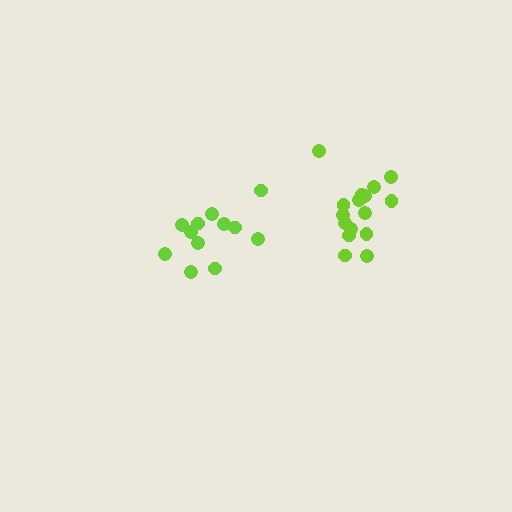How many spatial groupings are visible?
There are 2 spatial groupings.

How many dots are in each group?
Group 1: 16 dots, Group 2: 12 dots (28 total).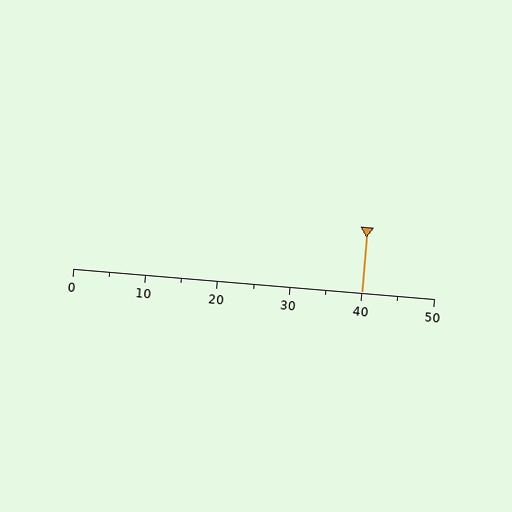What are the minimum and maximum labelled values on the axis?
The axis runs from 0 to 50.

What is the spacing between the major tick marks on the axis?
The major ticks are spaced 10 apart.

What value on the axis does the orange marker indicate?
The marker indicates approximately 40.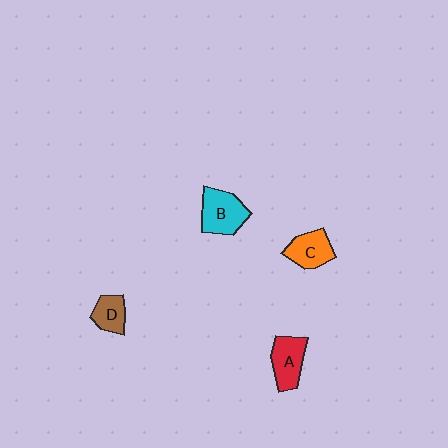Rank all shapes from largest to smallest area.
From largest to smallest: B (cyan), A (red), C (orange), D (brown).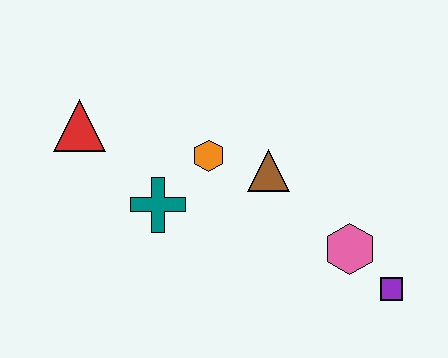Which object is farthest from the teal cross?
The purple square is farthest from the teal cross.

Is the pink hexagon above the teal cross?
No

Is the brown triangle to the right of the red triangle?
Yes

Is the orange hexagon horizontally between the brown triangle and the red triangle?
Yes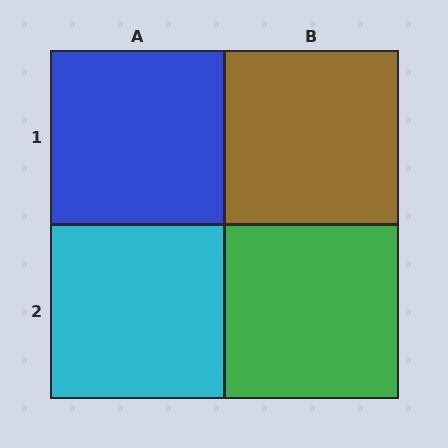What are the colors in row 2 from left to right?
Cyan, green.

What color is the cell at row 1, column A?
Blue.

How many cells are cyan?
1 cell is cyan.